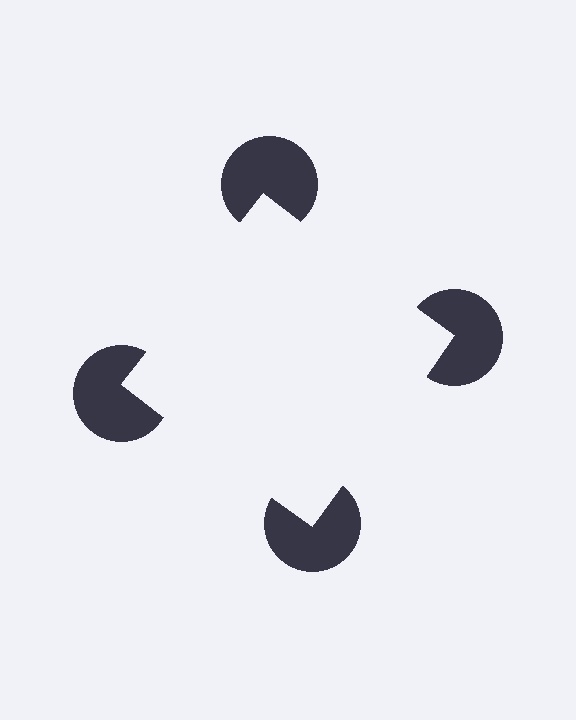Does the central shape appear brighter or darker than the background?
It typically appears slightly brighter than the background, even though no actual brightness change is drawn.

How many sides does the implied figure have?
4 sides.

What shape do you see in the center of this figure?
An illusory square — its edges are inferred from the aligned wedge cuts in the pac-man discs, not physically drawn.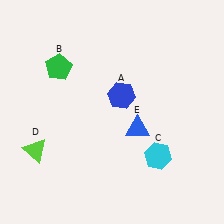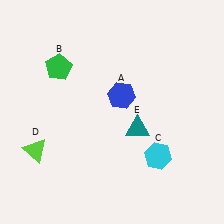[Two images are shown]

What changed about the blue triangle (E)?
In Image 1, E is blue. In Image 2, it changed to teal.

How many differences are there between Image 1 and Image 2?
There is 1 difference between the two images.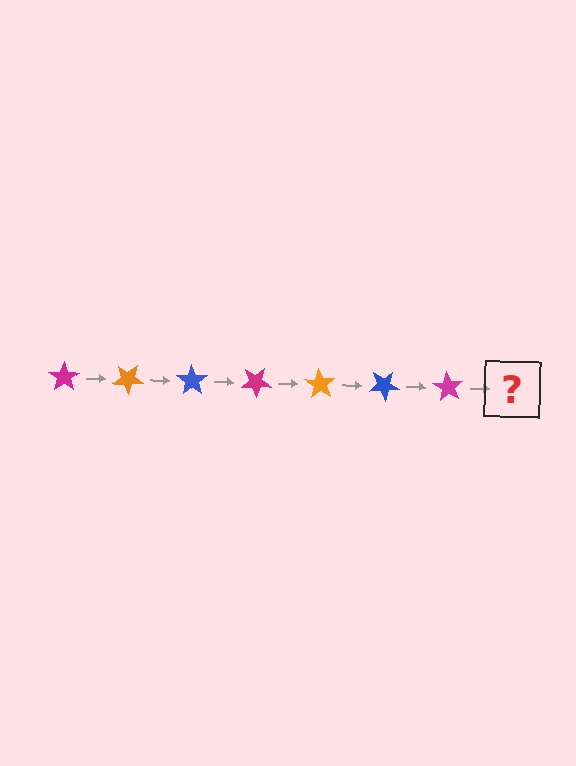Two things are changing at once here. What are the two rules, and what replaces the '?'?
The two rules are that it rotates 35 degrees each step and the color cycles through magenta, orange, and blue. The '?' should be an orange star, rotated 245 degrees from the start.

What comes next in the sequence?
The next element should be an orange star, rotated 245 degrees from the start.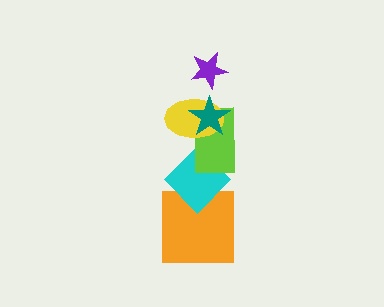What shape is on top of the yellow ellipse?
The teal star is on top of the yellow ellipse.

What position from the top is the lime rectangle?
The lime rectangle is 4th from the top.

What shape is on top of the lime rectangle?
The yellow ellipse is on top of the lime rectangle.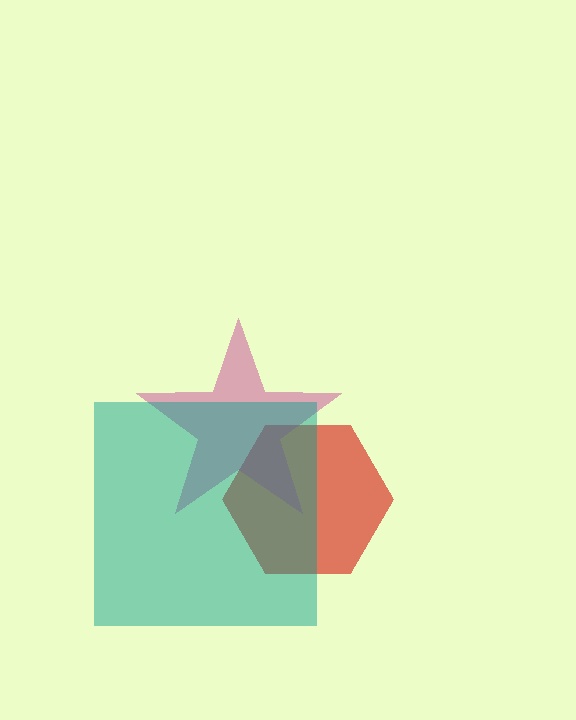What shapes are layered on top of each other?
The layered shapes are: a red hexagon, a magenta star, a teal square.